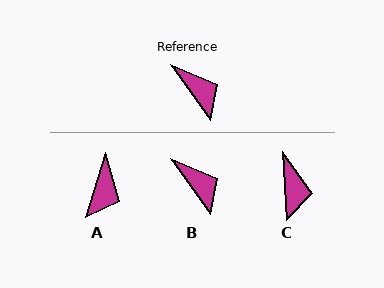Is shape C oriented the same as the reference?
No, it is off by about 32 degrees.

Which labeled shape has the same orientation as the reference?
B.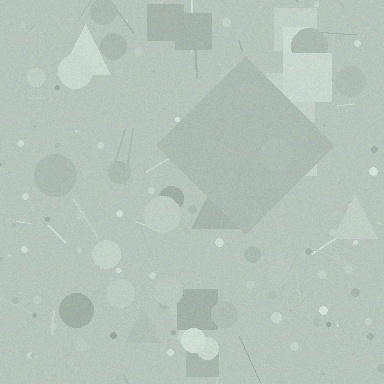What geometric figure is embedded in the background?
A diamond is embedded in the background.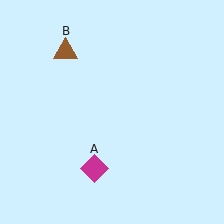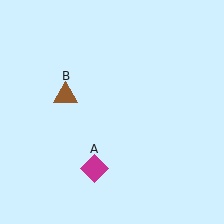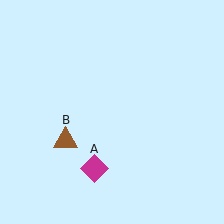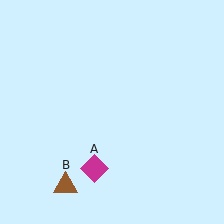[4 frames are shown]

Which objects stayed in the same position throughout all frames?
Magenta diamond (object A) remained stationary.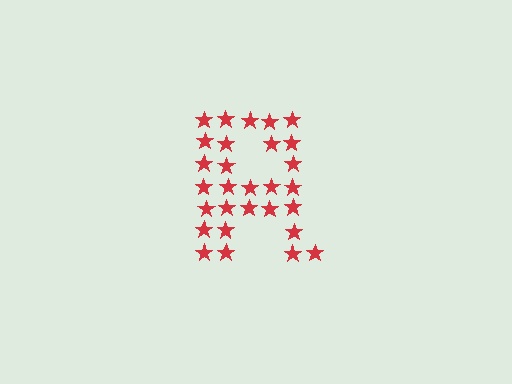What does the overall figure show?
The overall figure shows the letter R.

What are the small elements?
The small elements are stars.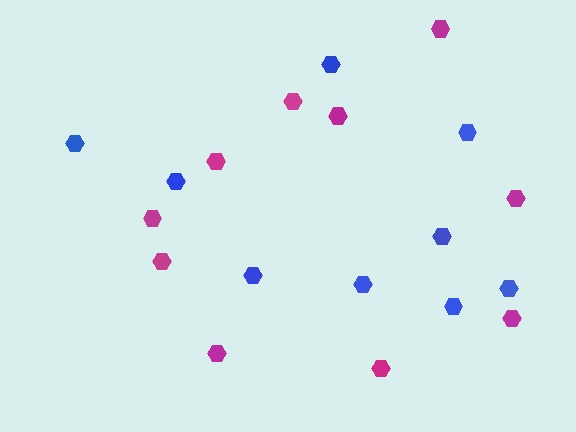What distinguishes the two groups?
There are 2 groups: one group of magenta hexagons (10) and one group of blue hexagons (9).